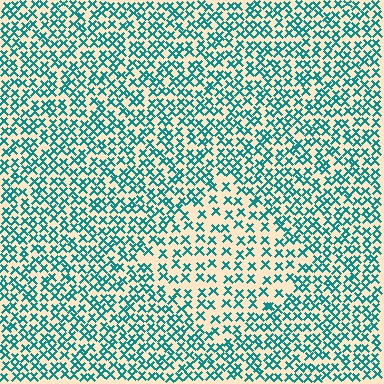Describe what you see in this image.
The image contains small teal elements arranged at two different densities. A diamond-shaped region is visible where the elements are less densely packed than the surrounding area.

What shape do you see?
I see a diamond.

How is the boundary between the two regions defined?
The boundary is defined by a change in element density (approximately 1.8x ratio). All elements are the same color, size, and shape.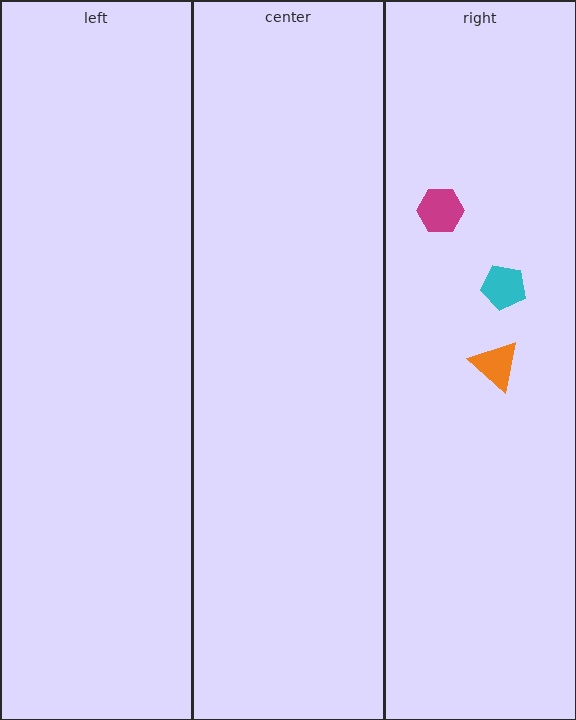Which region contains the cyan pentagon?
The right region.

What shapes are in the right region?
The magenta hexagon, the cyan pentagon, the orange triangle.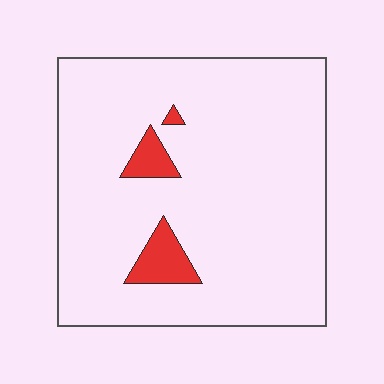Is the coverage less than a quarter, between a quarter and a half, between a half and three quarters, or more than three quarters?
Less than a quarter.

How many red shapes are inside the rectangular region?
3.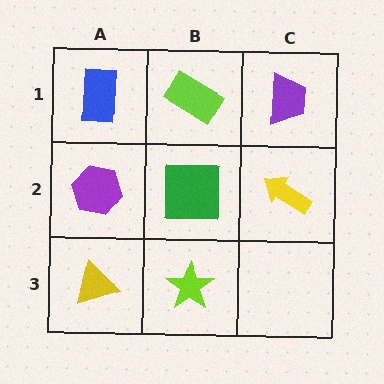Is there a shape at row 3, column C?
No, that cell is empty.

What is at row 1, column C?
A purple trapezoid.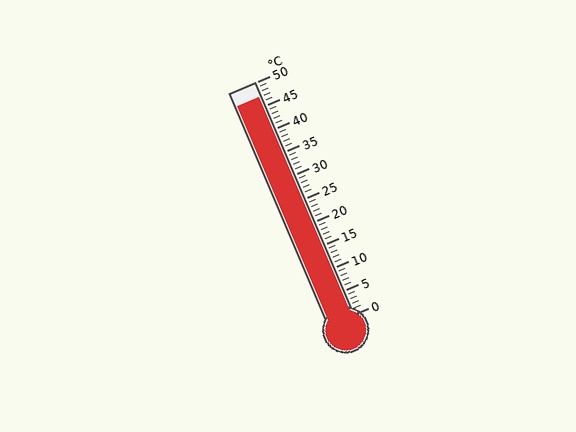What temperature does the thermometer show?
The thermometer shows approximately 47°C.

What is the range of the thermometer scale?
The thermometer scale ranges from 0°C to 50°C.